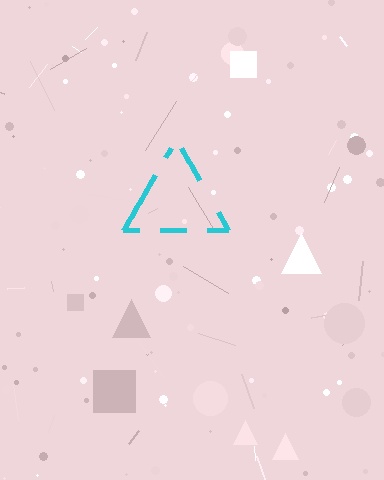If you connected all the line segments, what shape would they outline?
They would outline a triangle.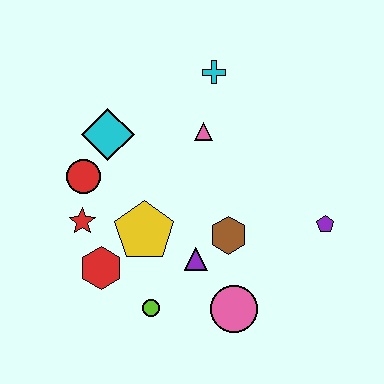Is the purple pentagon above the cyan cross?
No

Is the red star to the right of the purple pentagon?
No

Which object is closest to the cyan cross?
The pink triangle is closest to the cyan cross.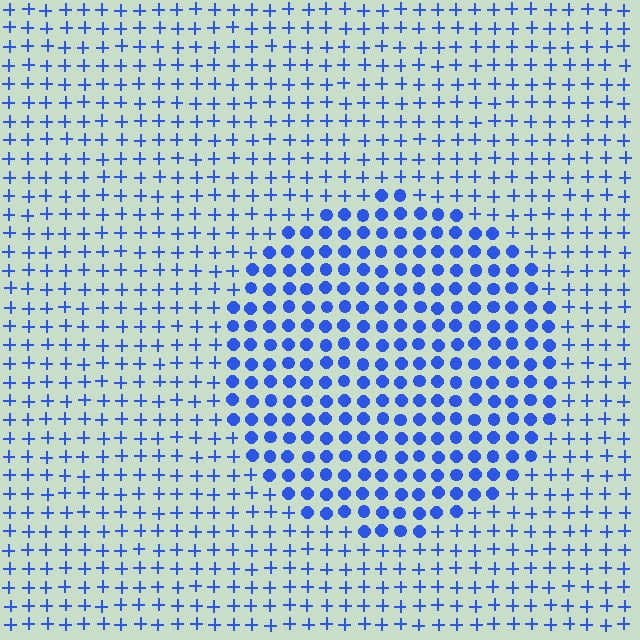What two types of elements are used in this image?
The image uses circles inside the circle region and plus signs outside it.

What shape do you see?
I see a circle.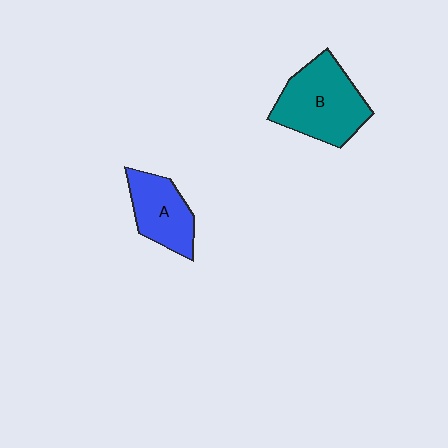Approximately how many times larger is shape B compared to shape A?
Approximately 1.5 times.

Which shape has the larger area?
Shape B (teal).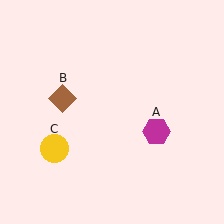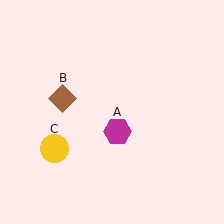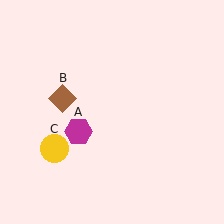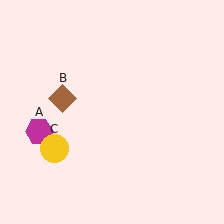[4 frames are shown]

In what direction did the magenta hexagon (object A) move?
The magenta hexagon (object A) moved left.